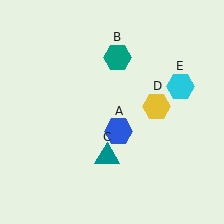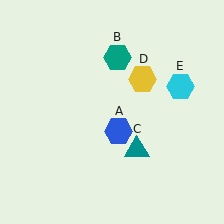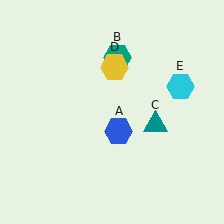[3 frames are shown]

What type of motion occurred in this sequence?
The teal triangle (object C), yellow hexagon (object D) rotated counterclockwise around the center of the scene.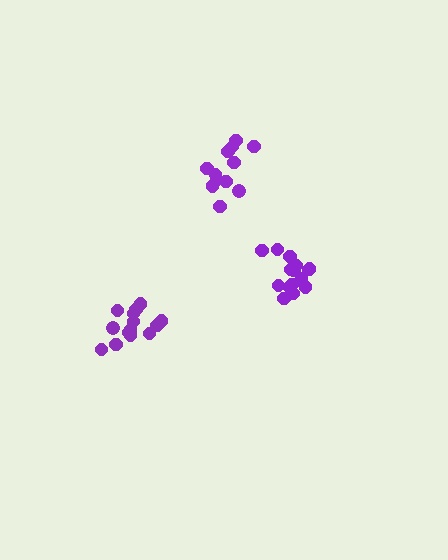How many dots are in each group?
Group 1: 12 dots, Group 2: 14 dots, Group 3: 15 dots (41 total).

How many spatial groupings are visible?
There are 3 spatial groupings.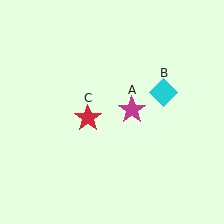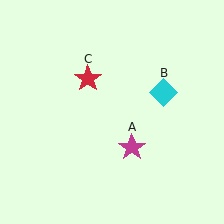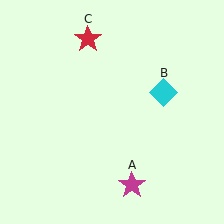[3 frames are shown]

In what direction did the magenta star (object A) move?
The magenta star (object A) moved down.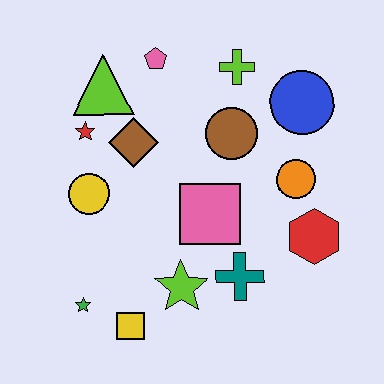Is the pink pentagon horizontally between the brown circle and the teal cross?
No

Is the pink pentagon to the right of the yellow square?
Yes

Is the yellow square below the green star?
Yes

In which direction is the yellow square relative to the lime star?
The yellow square is to the left of the lime star.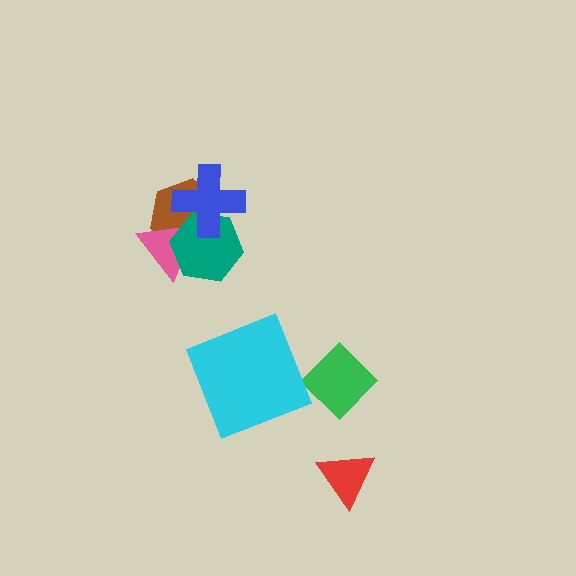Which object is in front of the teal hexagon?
The blue cross is in front of the teal hexagon.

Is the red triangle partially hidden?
No, no other shape covers it.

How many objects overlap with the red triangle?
0 objects overlap with the red triangle.